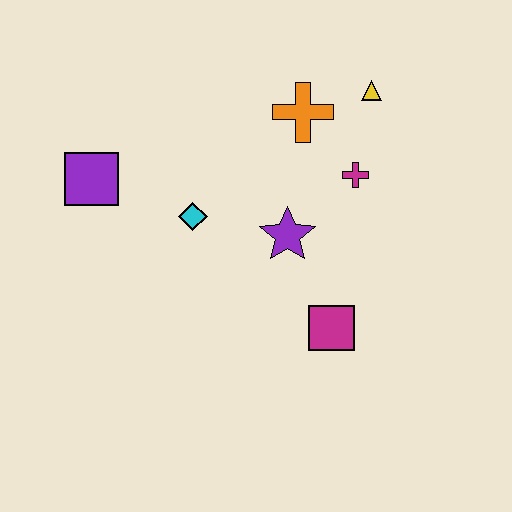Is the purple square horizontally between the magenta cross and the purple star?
No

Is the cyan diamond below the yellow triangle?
Yes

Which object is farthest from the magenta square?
The purple square is farthest from the magenta square.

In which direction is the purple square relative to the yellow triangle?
The purple square is to the left of the yellow triangle.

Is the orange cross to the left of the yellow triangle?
Yes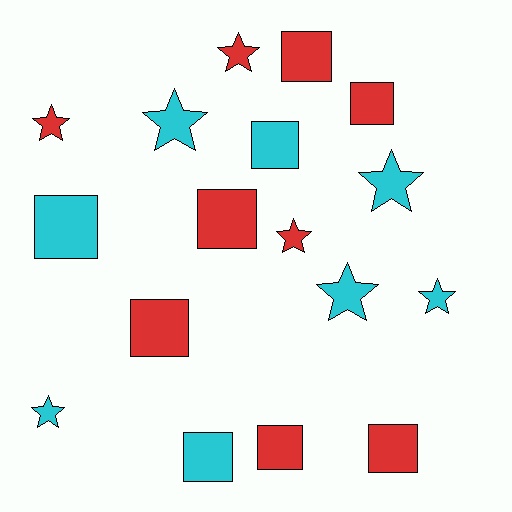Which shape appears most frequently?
Square, with 9 objects.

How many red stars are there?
There are 3 red stars.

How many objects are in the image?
There are 17 objects.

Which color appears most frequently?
Red, with 9 objects.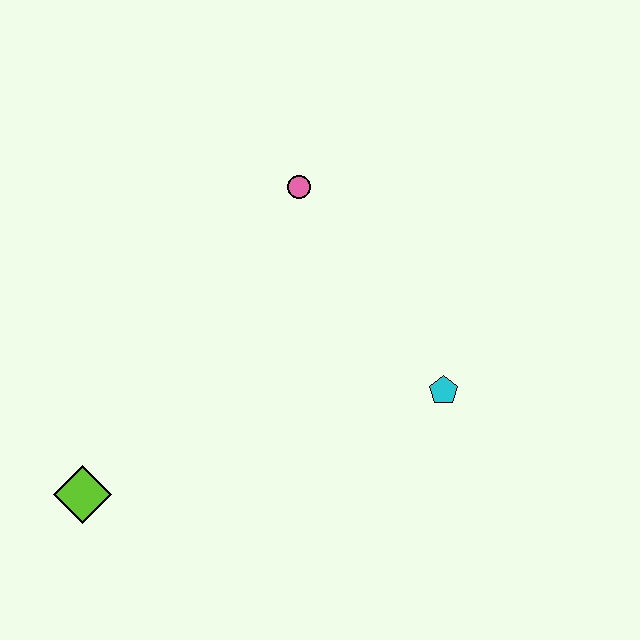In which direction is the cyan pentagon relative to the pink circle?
The cyan pentagon is below the pink circle.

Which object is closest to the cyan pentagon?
The pink circle is closest to the cyan pentagon.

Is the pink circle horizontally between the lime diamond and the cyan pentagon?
Yes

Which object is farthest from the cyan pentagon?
The lime diamond is farthest from the cyan pentagon.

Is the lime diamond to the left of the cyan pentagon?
Yes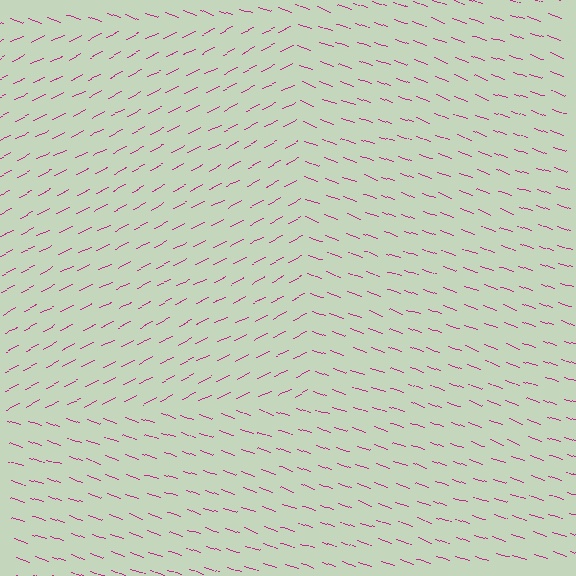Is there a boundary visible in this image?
Yes, there is a texture boundary formed by a change in line orientation.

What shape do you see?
I see a rectangle.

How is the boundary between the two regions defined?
The boundary is defined purely by a change in line orientation (approximately 45 degrees difference). All lines are the same color and thickness.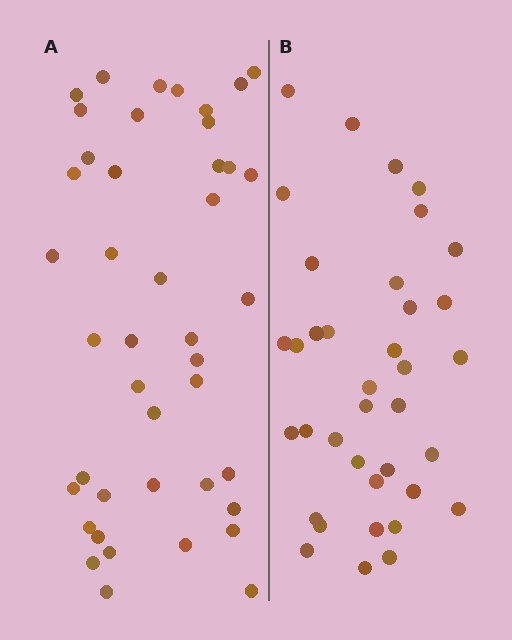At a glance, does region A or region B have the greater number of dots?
Region A (the left region) has more dots.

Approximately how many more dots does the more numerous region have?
Region A has about 6 more dots than region B.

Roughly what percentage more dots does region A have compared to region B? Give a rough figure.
About 15% more.